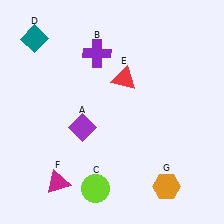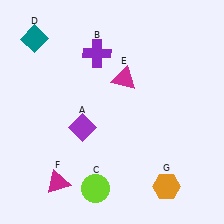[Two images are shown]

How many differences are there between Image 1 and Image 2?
There is 1 difference between the two images.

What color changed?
The triangle (E) changed from red in Image 1 to magenta in Image 2.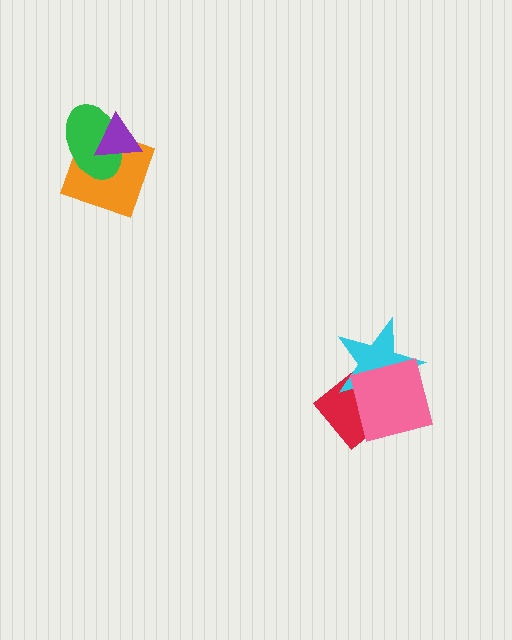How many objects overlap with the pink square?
2 objects overlap with the pink square.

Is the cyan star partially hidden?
Yes, it is partially covered by another shape.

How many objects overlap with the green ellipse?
2 objects overlap with the green ellipse.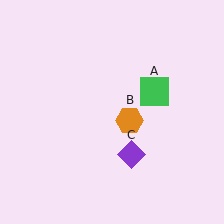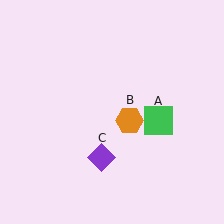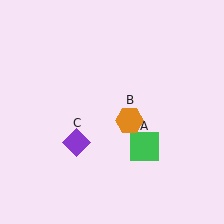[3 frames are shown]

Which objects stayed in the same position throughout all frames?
Orange hexagon (object B) remained stationary.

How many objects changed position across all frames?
2 objects changed position: green square (object A), purple diamond (object C).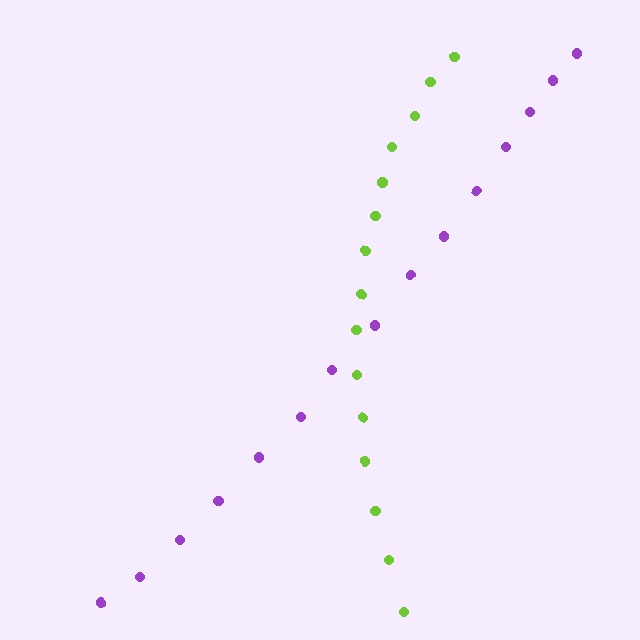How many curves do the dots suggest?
There are 2 distinct paths.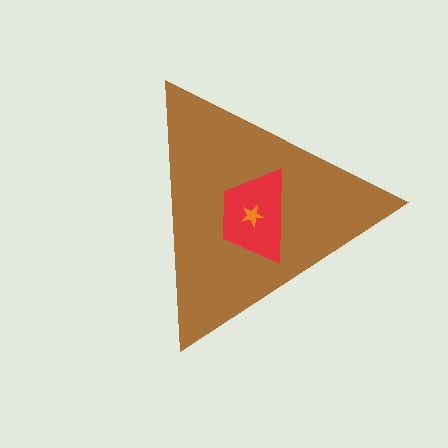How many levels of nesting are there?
3.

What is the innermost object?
The orange star.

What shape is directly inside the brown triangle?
The red trapezoid.